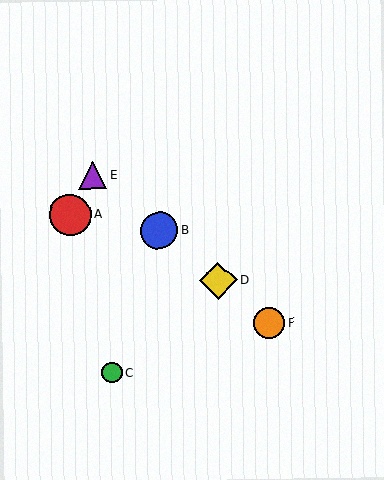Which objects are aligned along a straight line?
Objects B, D, E, F are aligned along a straight line.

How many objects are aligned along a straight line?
4 objects (B, D, E, F) are aligned along a straight line.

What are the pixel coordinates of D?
Object D is at (218, 280).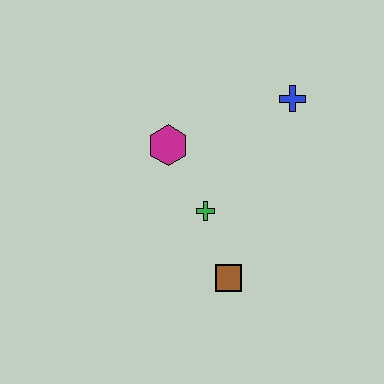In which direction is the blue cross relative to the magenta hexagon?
The blue cross is to the right of the magenta hexagon.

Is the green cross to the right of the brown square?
No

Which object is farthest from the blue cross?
The brown square is farthest from the blue cross.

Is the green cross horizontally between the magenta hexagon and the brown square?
Yes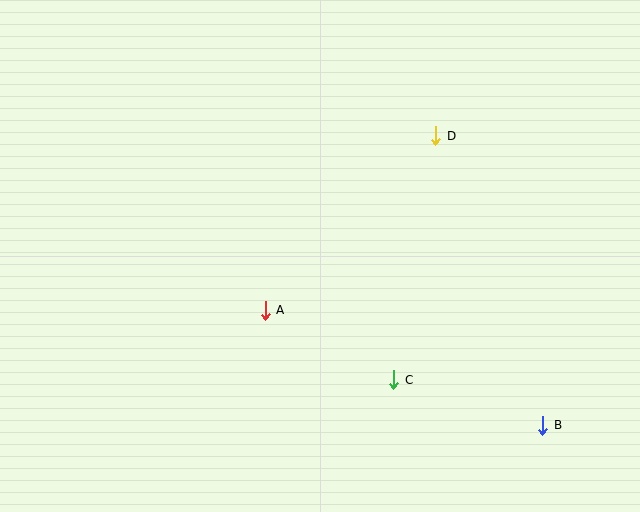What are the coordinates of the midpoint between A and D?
The midpoint between A and D is at (351, 223).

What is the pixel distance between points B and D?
The distance between B and D is 308 pixels.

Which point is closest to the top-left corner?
Point A is closest to the top-left corner.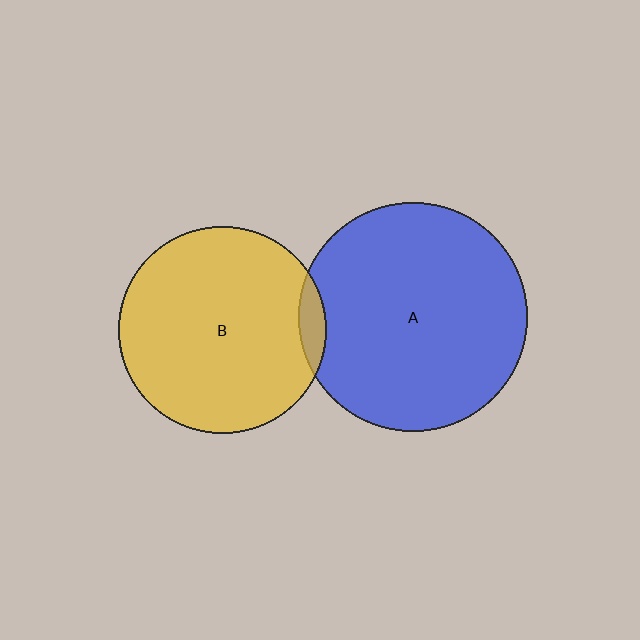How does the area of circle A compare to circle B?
Approximately 1.2 times.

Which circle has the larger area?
Circle A (blue).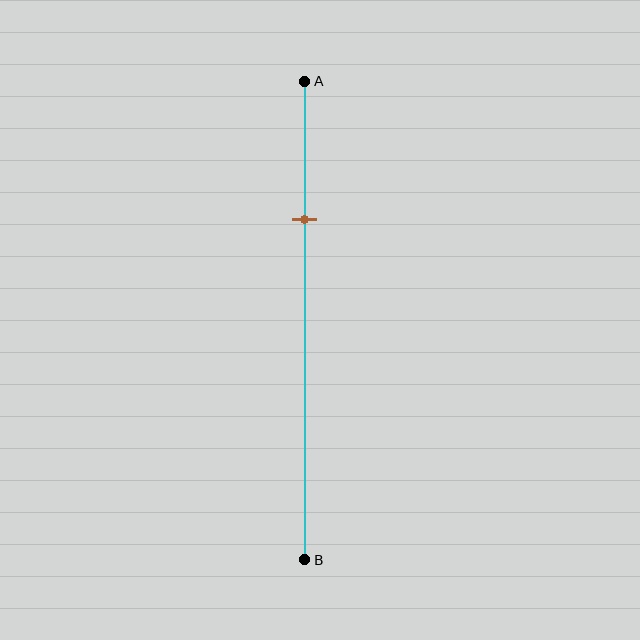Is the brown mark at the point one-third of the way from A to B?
No, the mark is at about 30% from A, not at the 33% one-third point.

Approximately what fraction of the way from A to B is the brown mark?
The brown mark is approximately 30% of the way from A to B.